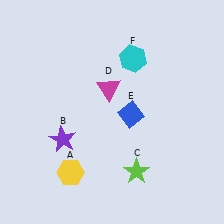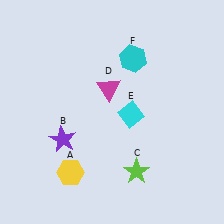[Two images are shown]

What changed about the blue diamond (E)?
In Image 1, E is blue. In Image 2, it changed to cyan.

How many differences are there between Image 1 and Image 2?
There is 1 difference between the two images.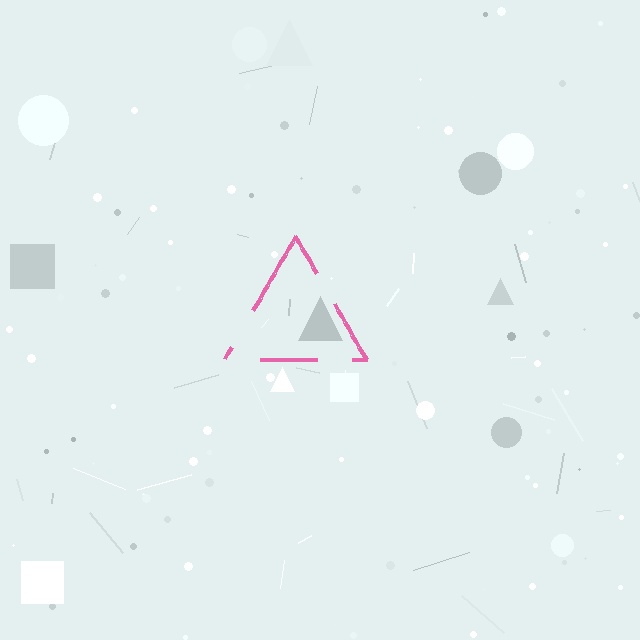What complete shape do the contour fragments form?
The contour fragments form a triangle.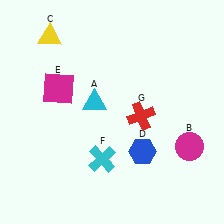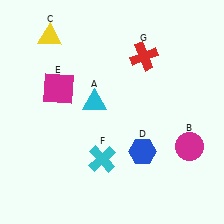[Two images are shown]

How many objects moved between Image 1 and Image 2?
1 object moved between the two images.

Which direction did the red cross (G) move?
The red cross (G) moved up.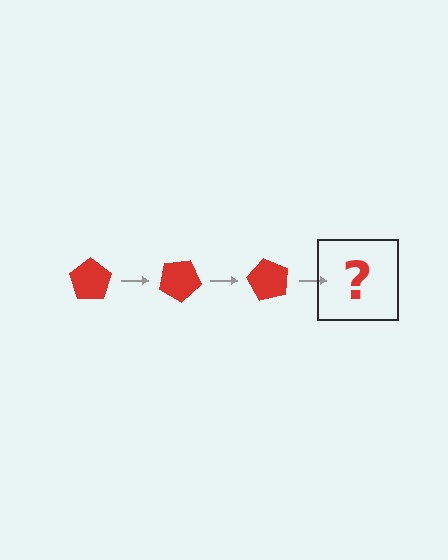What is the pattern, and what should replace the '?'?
The pattern is that the pentagon rotates 30 degrees each step. The '?' should be a red pentagon rotated 90 degrees.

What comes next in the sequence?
The next element should be a red pentagon rotated 90 degrees.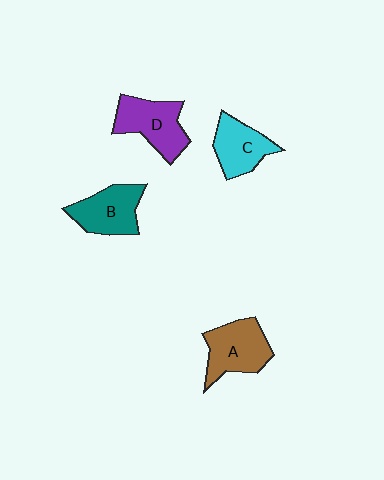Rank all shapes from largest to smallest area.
From largest to smallest: A (brown), D (purple), B (teal), C (cyan).